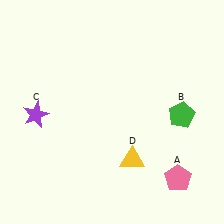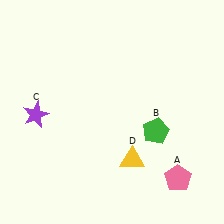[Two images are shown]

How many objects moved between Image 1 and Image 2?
1 object moved between the two images.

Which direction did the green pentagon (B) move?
The green pentagon (B) moved left.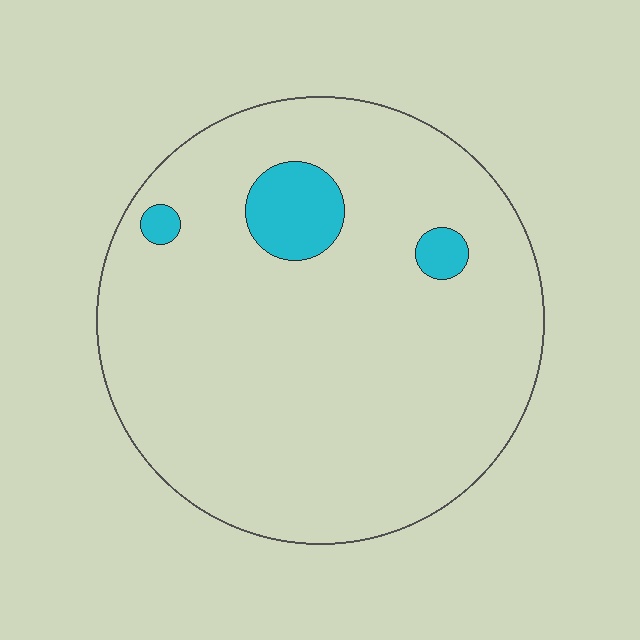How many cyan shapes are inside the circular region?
3.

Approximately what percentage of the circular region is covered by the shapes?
Approximately 5%.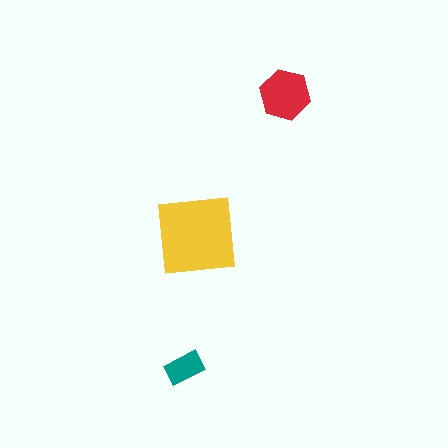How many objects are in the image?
There are 3 objects in the image.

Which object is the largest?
The yellow square.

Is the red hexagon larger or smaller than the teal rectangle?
Larger.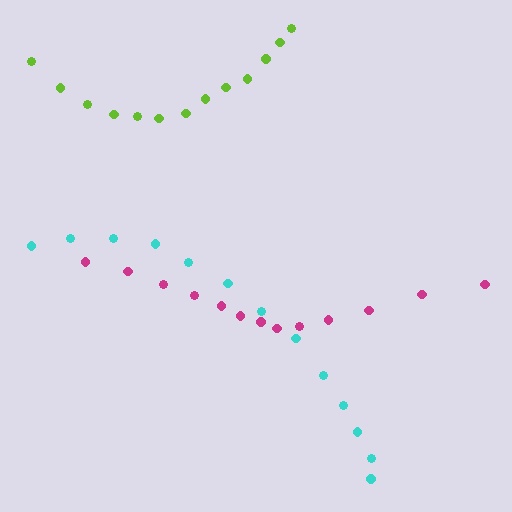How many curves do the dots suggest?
There are 3 distinct paths.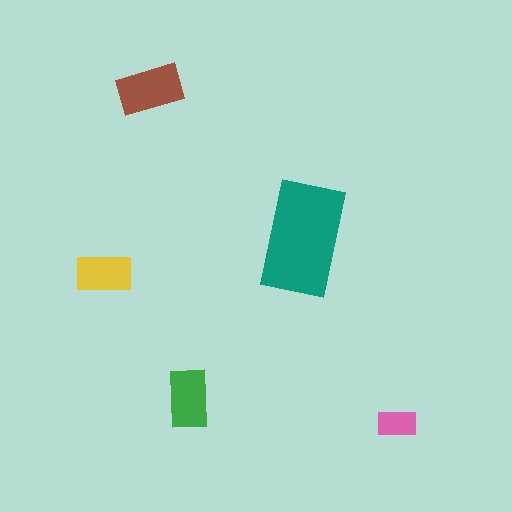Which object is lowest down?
The pink rectangle is bottommost.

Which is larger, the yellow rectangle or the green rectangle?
The green one.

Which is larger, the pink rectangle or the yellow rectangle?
The yellow one.